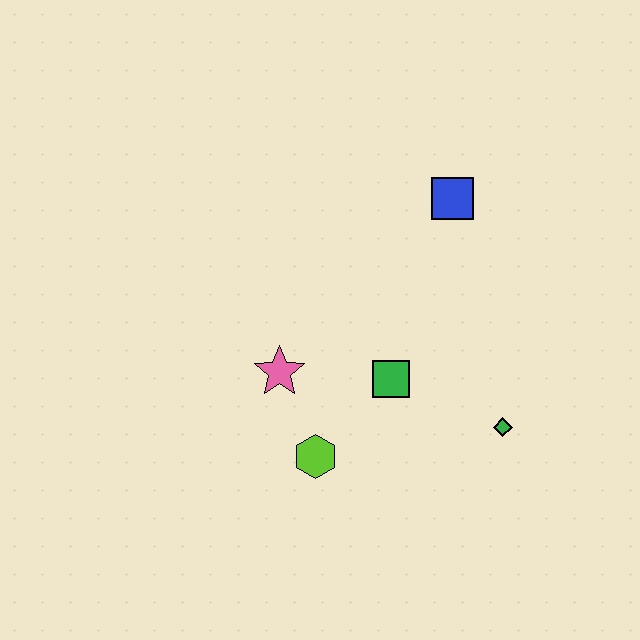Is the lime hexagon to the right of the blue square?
No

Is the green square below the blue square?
Yes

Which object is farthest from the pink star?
The blue square is farthest from the pink star.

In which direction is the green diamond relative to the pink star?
The green diamond is to the right of the pink star.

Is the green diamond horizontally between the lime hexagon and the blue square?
No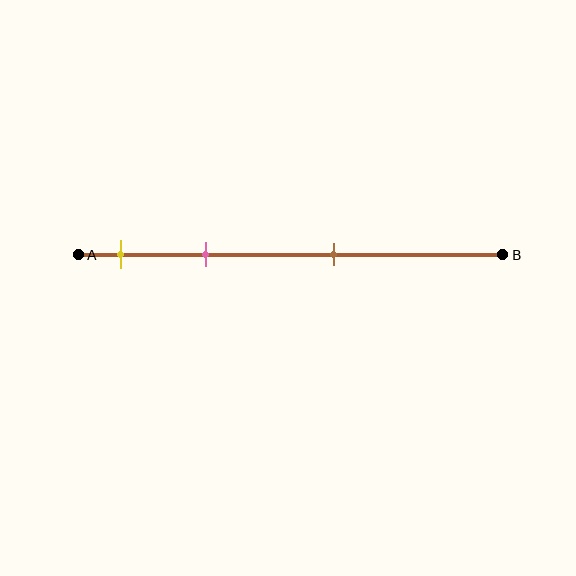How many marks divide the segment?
There are 3 marks dividing the segment.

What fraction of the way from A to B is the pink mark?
The pink mark is approximately 30% (0.3) of the way from A to B.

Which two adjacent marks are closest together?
The yellow and pink marks are the closest adjacent pair.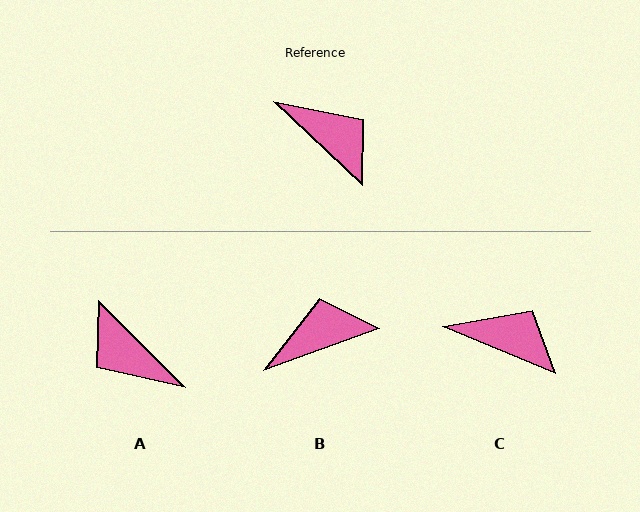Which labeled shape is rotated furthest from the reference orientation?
A, about 179 degrees away.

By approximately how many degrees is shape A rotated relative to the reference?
Approximately 179 degrees counter-clockwise.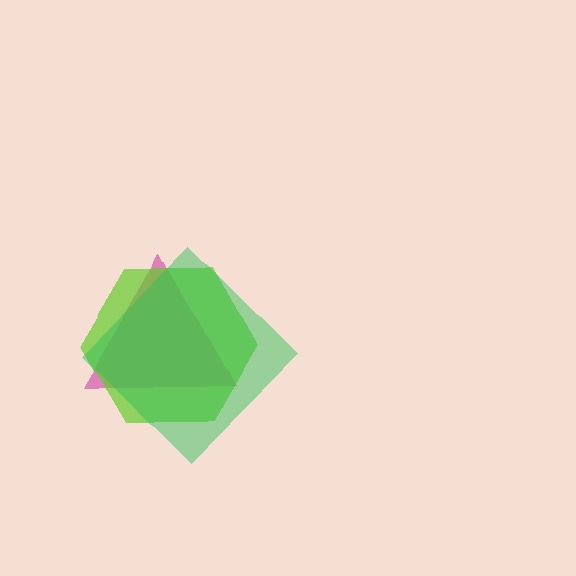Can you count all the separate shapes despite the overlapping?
Yes, there are 3 separate shapes.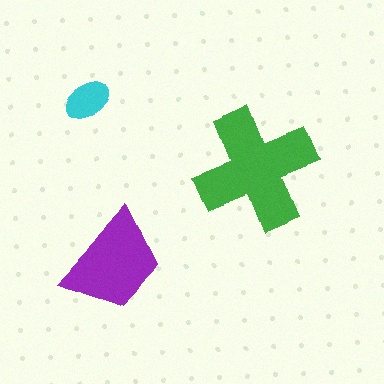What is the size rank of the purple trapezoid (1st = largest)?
2nd.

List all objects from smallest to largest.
The cyan ellipse, the purple trapezoid, the green cross.